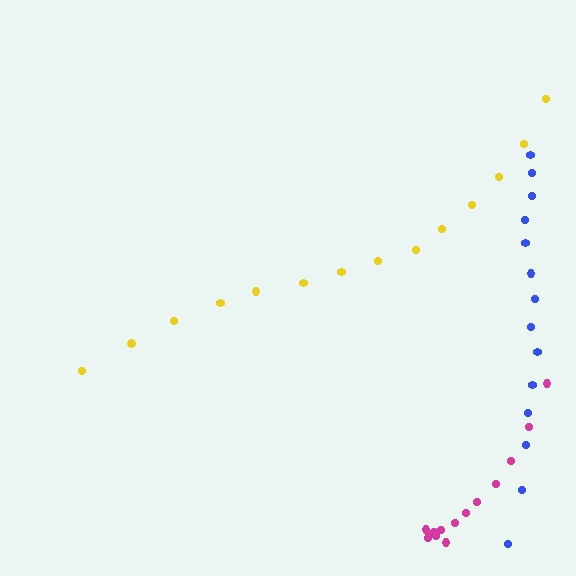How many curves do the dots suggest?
There are 3 distinct paths.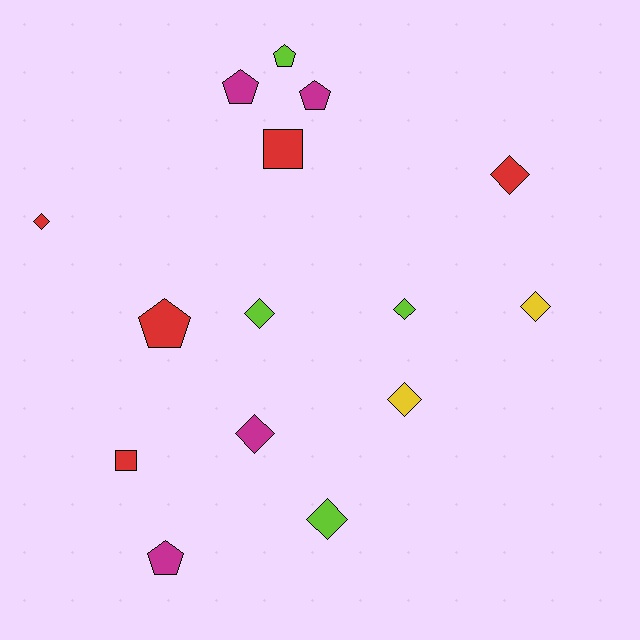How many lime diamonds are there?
There are 3 lime diamonds.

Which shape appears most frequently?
Diamond, with 8 objects.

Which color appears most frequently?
Red, with 5 objects.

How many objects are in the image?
There are 15 objects.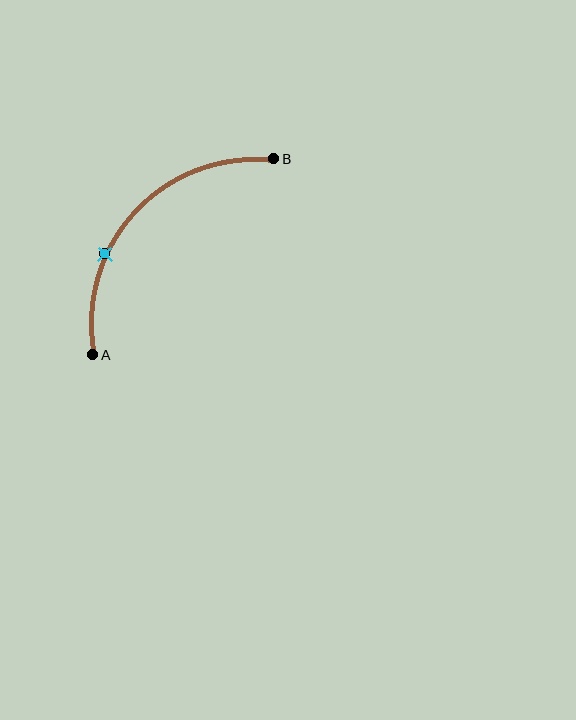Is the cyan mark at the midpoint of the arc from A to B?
No. The cyan mark lies on the arc but is closer to endpoint A. The arc midpoint would be at the point on the curve equidistant along the arc from both A and B.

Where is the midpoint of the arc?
The arc midpoint is the point on the curve farthest from the straight line joining A and B. It sits above and to the left of that line.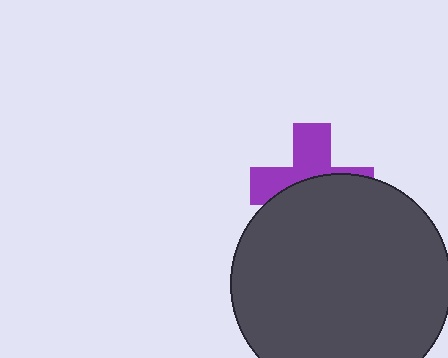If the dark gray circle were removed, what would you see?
You would see the complete purple cross.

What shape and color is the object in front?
The object in front is a dark gray circle.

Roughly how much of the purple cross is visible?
About half of it is visible (roughly 45%).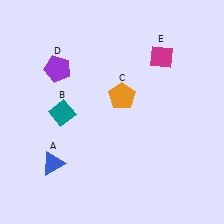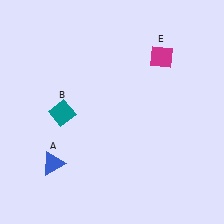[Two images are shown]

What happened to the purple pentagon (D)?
The purple pentagon (D) was removed in Image 2. It was in the top-left area of Image 1.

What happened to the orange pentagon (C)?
The orange pentagon (C) was removed in Image 2. It was in the top-right area of Image 1.